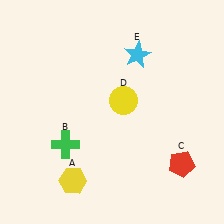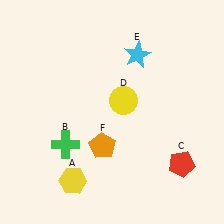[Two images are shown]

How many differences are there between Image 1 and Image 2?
There is 1 difference between the two images.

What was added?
An orange pentagon (F) was added in Image 2.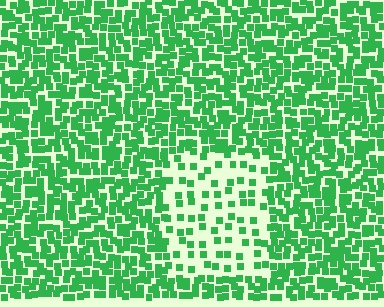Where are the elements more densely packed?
The elements are more densely packed outside the rectangle boundary.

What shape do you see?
I see a rectangle.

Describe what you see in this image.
The image contains small green elements arranged at two different densities. A rectangle-shaped region is visible where the elements are less densely packed than the surrounding area.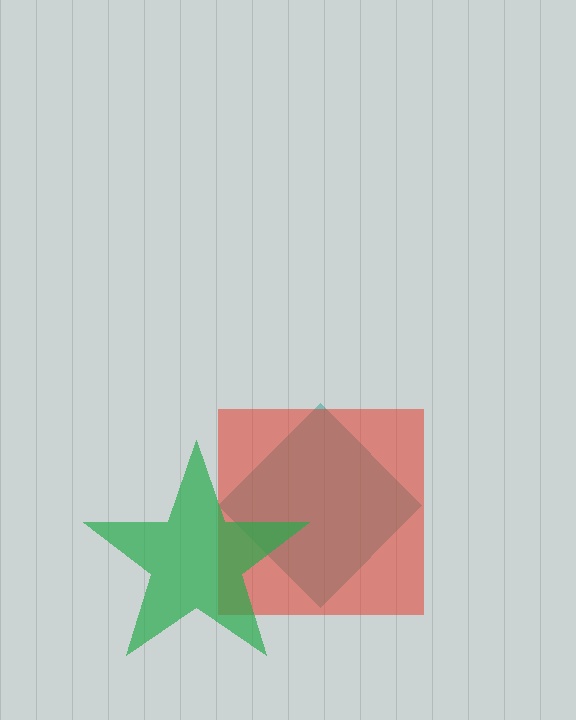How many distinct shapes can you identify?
There are 3 distinct shapes: a teal diamond, a red square, a green star.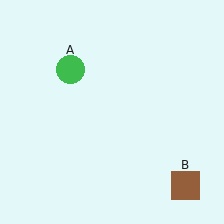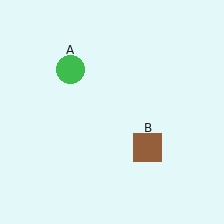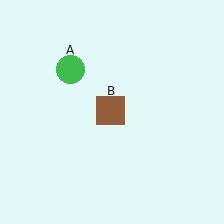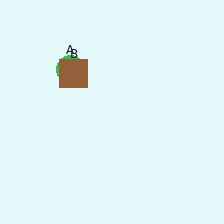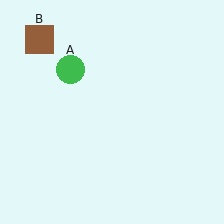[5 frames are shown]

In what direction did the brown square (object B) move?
The brown square (object B) moved up and to the left.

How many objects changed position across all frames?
1 object changed position: brown square (object B).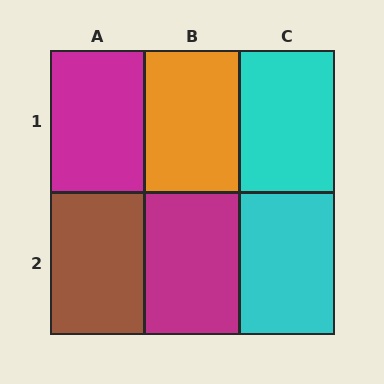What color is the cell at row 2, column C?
Cyan.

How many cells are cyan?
2 cells are cyan.